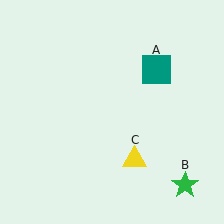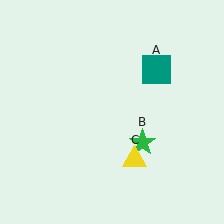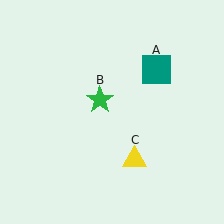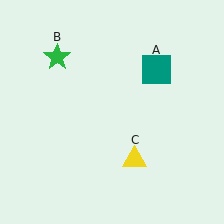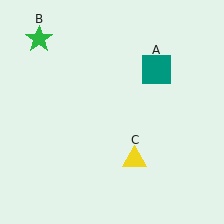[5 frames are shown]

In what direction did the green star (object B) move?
The green star (object B) moved up and to the left.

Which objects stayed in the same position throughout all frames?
Teal square (object A) and yellow triangle (object C) remained stationary.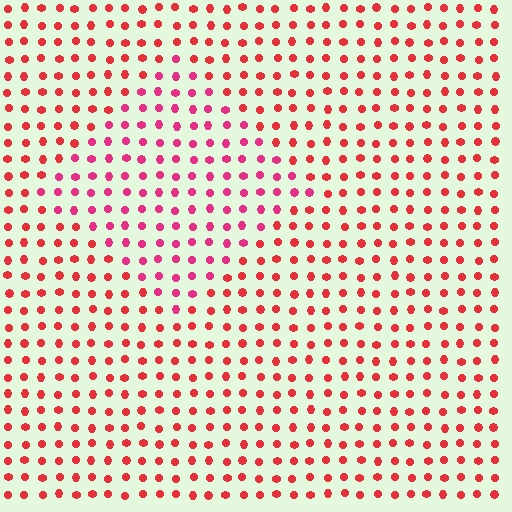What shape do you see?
I see a diamond.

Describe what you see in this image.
The image is filled with small red elements in a uniform arrangement. A diamond-shaped region is visible where the elements are tinted to a slightly different hue, forming a subtle color boundary.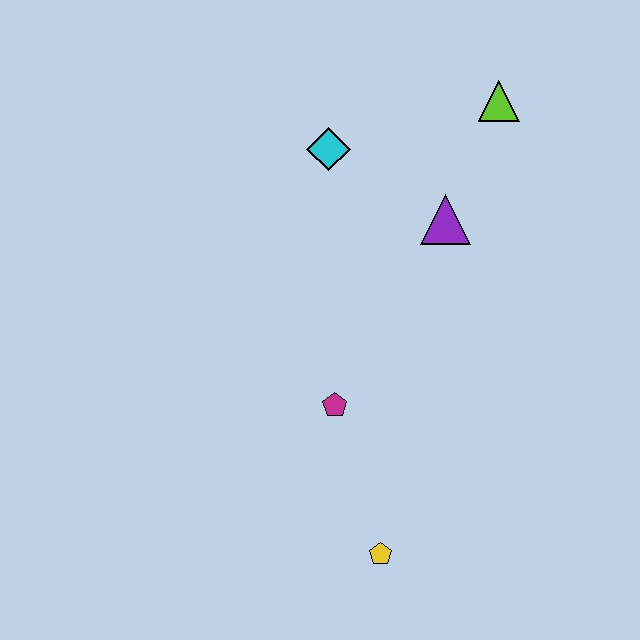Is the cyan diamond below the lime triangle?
Yes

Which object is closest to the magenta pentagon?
The yellow pentagon is closest to the magenta pentagon.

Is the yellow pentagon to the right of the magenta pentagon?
Yes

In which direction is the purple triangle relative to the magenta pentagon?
The purple triangle is above the magenta pentagon.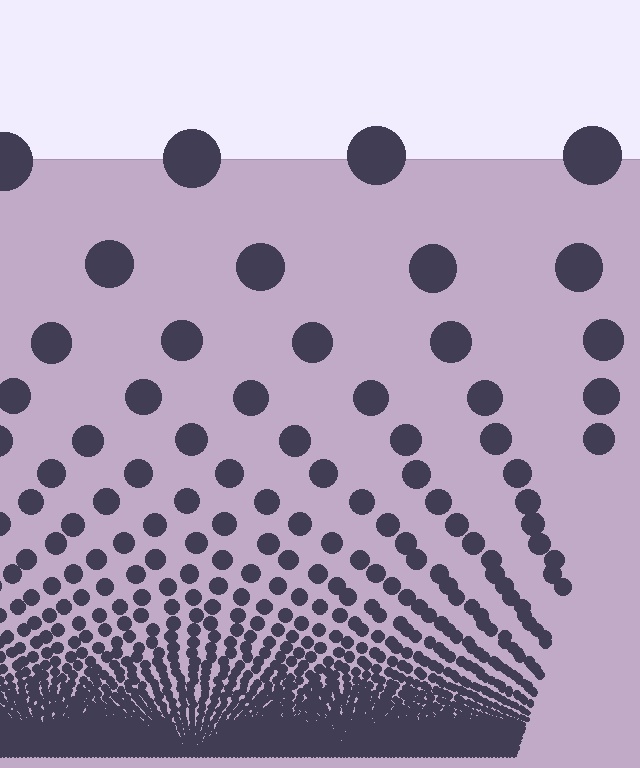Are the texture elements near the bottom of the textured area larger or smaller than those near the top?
Smaller. The gradient is inverted — elements near the bottom are smaller and denser.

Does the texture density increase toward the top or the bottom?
Density increases toward the bottom.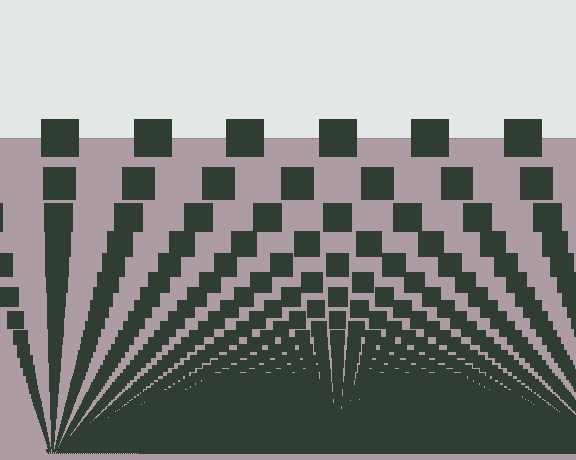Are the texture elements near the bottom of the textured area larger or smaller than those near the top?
Smaller. The gradient is inverted — elements near the bottom are smaller and denser.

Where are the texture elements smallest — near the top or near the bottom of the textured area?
Near the bottom.